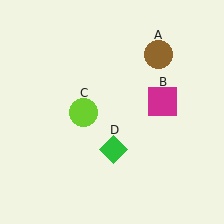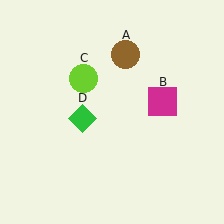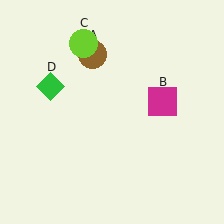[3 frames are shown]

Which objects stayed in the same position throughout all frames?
Magenta square (object B) remained stationary.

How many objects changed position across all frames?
3 objects changed position: brown circle (object A), lime circle (object C), green diamond (object D).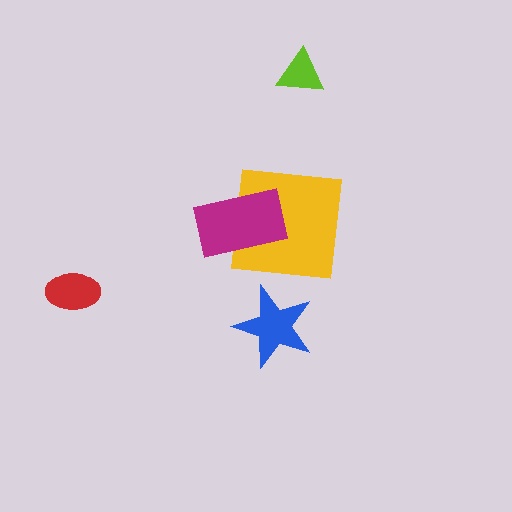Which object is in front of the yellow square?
The magenta rectangle is in front of the yellow square.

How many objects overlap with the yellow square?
1 object overlaps with the yellow square.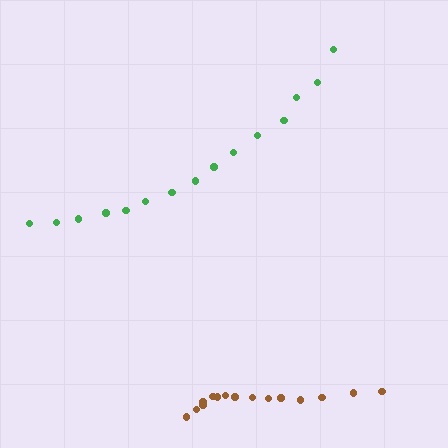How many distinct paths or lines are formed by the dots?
There are 2 distinct paths.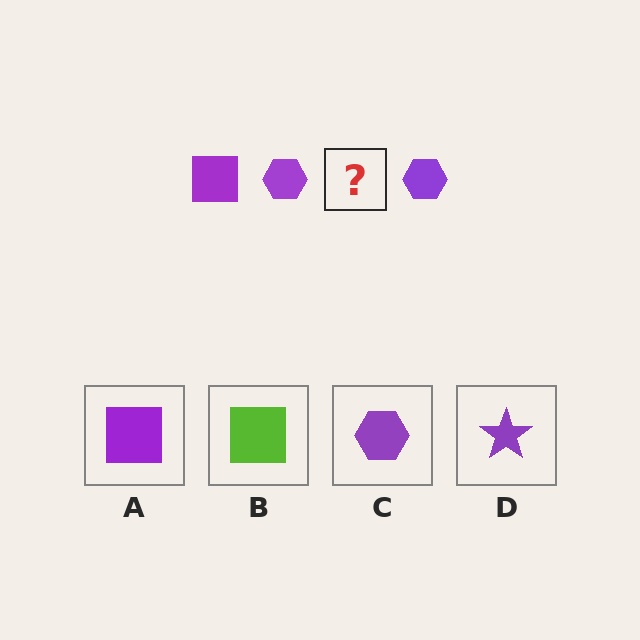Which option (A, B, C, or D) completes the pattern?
A.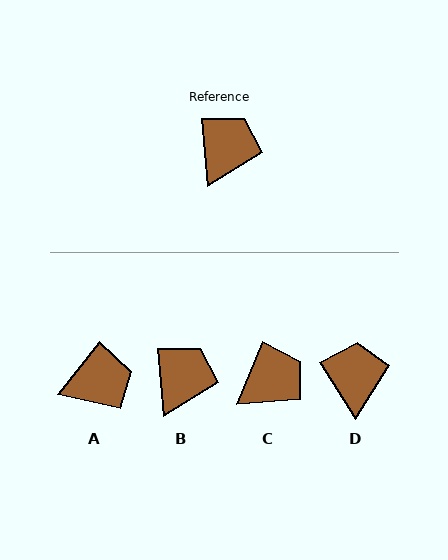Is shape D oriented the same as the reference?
No, it is off by about 27 degrees.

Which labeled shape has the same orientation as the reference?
B.